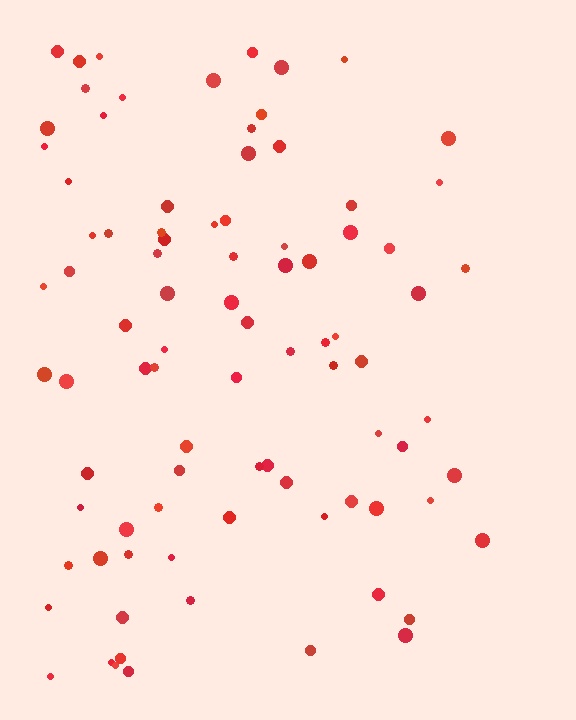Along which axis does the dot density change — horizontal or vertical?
Horizontal.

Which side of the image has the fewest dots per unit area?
The right.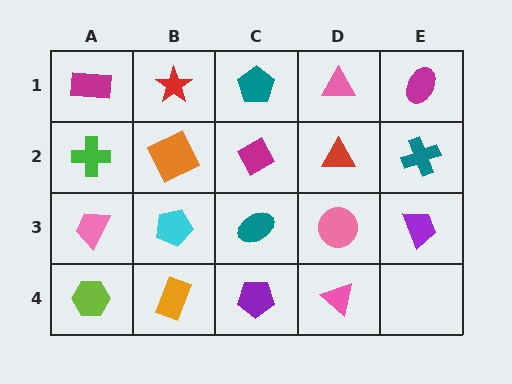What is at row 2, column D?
A red triangle.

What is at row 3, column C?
A teal ellipse.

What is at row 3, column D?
A pink circle.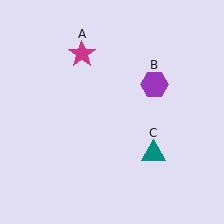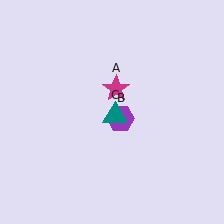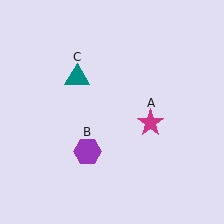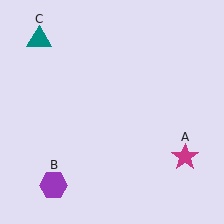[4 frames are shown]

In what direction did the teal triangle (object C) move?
The teal triangle (object C) moved up and to the left.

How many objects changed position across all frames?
3 objects changed position: magenta star (object A), purple hexagon (object B), teal triangle (object C).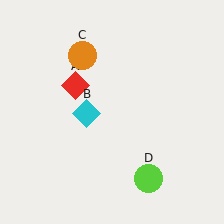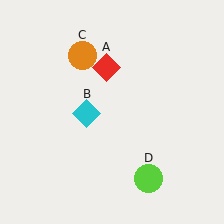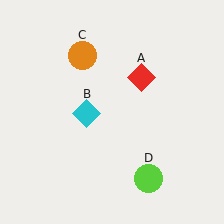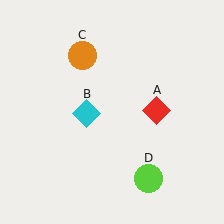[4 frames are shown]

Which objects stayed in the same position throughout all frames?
Cyan diamond (object B) and orange circle (object C) and lime circle (object D) remained stationary.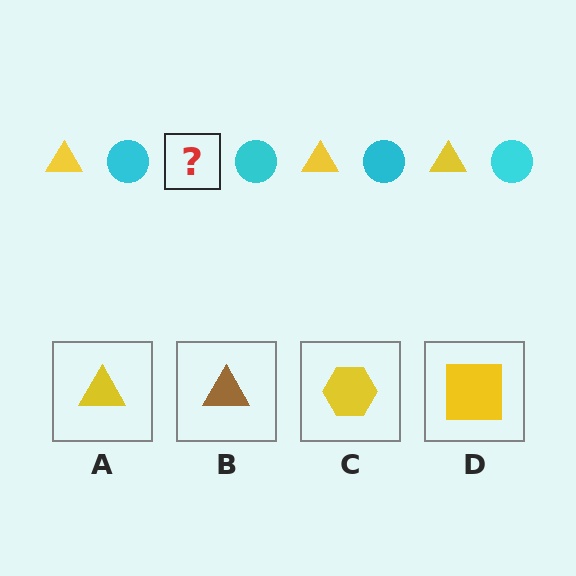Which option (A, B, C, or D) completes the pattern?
A.